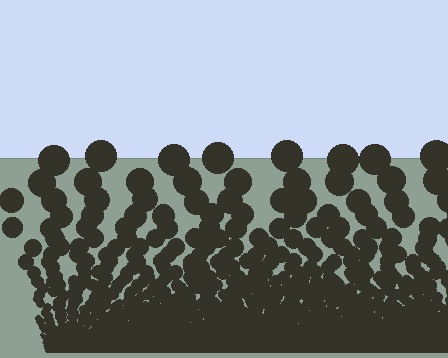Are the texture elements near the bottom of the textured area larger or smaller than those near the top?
Smaller. The gradient is inverted — elements near the bottom are smaller and denser.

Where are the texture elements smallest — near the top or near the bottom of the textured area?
Near the bottom.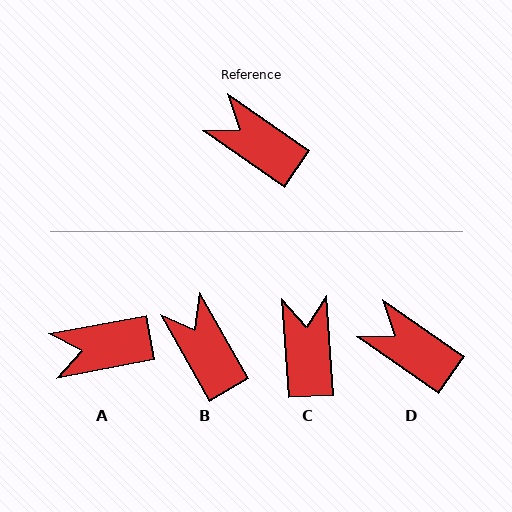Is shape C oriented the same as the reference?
No, it is off by about 52 degrees.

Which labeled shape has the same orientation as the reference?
D.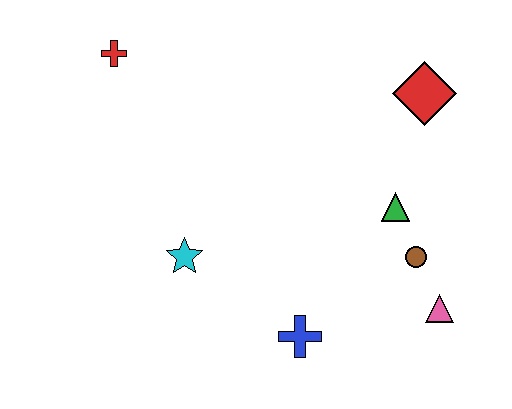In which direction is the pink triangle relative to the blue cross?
The pink triangle is to the right of the blue cross.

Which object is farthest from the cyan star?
The red diamond is farthest from the cyan star.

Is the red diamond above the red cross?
No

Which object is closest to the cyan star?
The blue cross is closest to the cyan star.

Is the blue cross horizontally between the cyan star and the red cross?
No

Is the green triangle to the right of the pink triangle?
No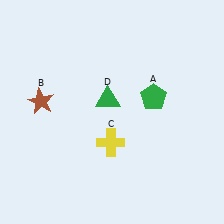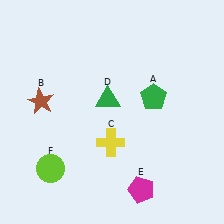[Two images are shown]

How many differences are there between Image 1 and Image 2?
There are 2 differences between the two images.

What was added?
A magenta pentagon (E), a lime circle (F) were added in Image 2.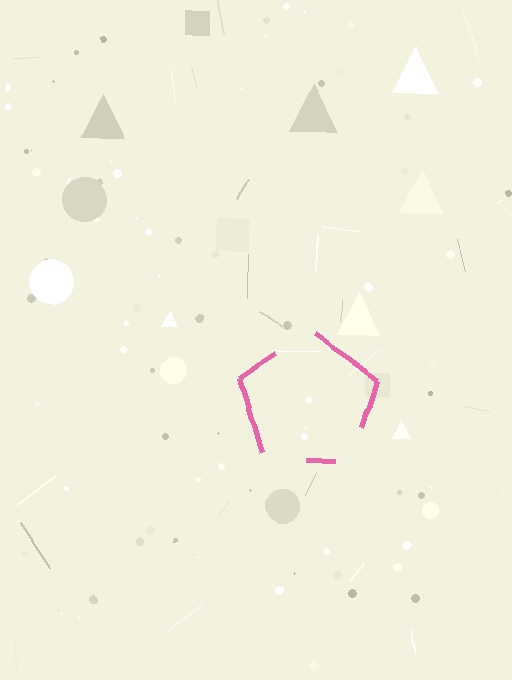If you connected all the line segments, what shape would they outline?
They would outline a pentagon.